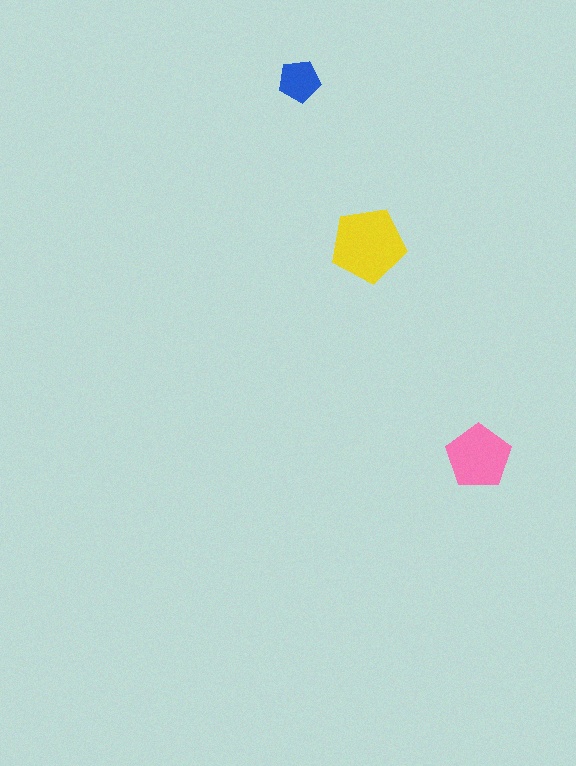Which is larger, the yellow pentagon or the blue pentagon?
The yellow one.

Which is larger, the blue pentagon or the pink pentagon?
The pink one.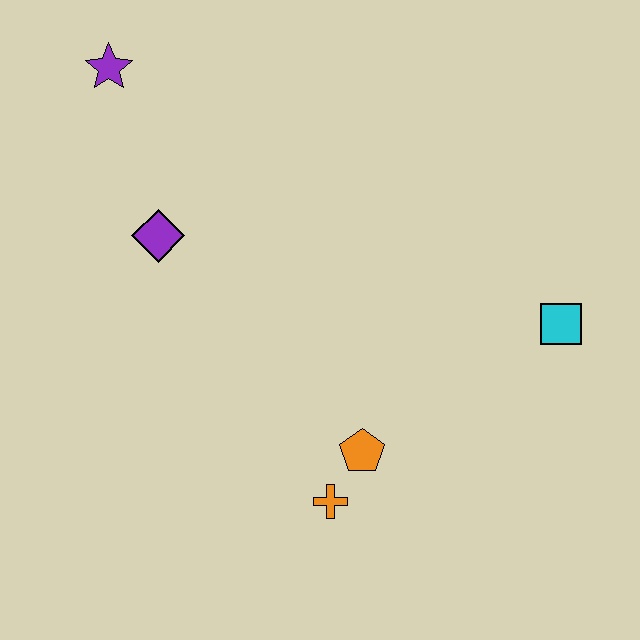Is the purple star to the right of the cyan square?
No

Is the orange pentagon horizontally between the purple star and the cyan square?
Yes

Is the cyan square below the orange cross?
No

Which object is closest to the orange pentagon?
The orange cross is closest to the orange pentagon.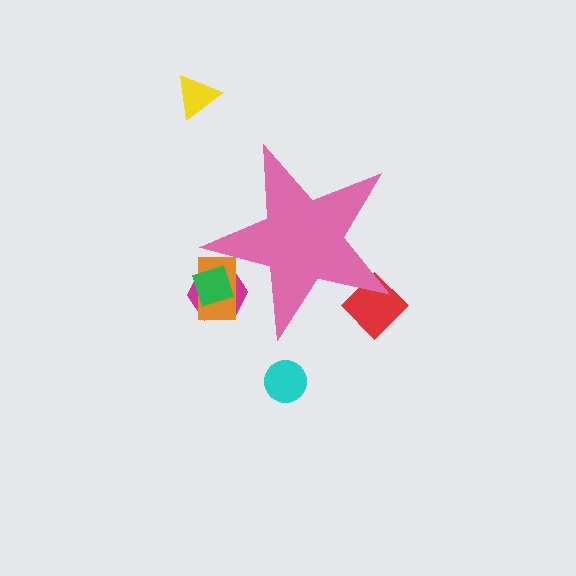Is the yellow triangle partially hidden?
No, the yellow triangle is fully visible.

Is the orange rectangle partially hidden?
Yes, the orange rectangle is partially hidden behind the pink star.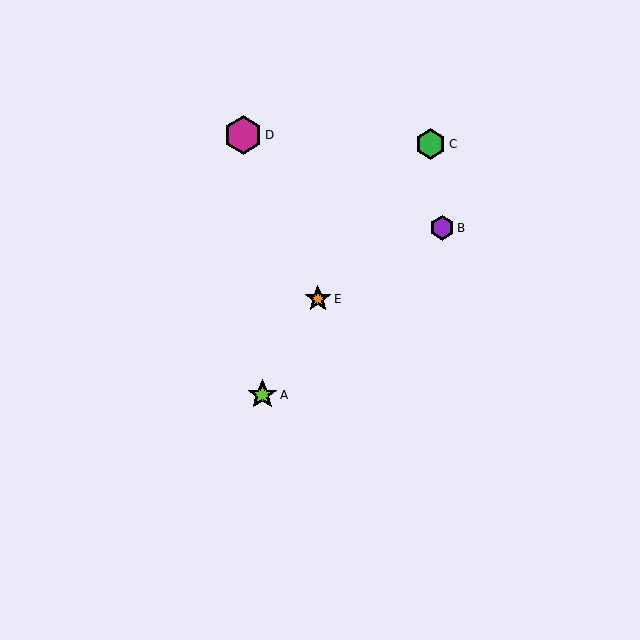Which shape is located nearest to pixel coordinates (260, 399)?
The lime star (labeled A) at (262, 395) is nearest to that location.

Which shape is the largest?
The magenta hexagon (labeled D) is the largest.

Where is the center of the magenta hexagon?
The center of the magenta hexagon is at (243, 135).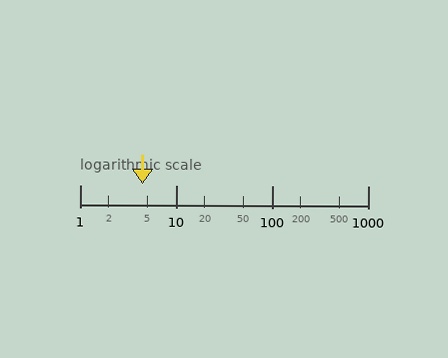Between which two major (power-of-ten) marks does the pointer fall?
The pointer is between 1 and 10.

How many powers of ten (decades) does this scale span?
The scale spans 3 decades, from 1 to 1000.